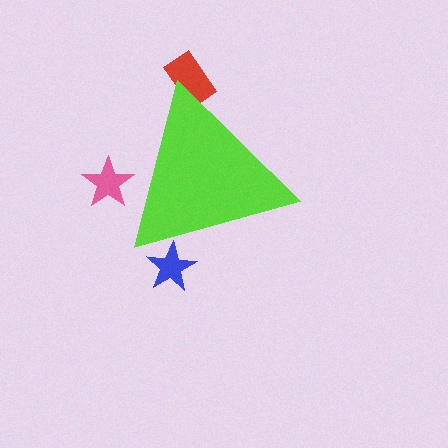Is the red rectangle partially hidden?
Yes, the red rectangle is partially hidden behind the lime triangle.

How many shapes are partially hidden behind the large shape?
3 shapes are partially hidden.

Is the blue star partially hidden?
Yes, the blue star is partially hidden behind the lime triangle.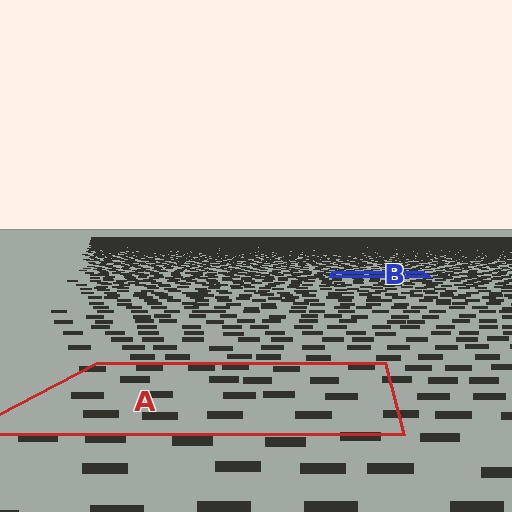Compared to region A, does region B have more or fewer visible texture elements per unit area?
Region B has more texture elements per unit area — they are packed more densely because it is farther away.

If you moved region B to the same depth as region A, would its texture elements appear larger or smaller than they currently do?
They would appear larger. At a closer depth, the same texture elements are projected at a bigger on-screen size.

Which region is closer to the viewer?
Region A is closer. The texture elements there are larger and more spread out.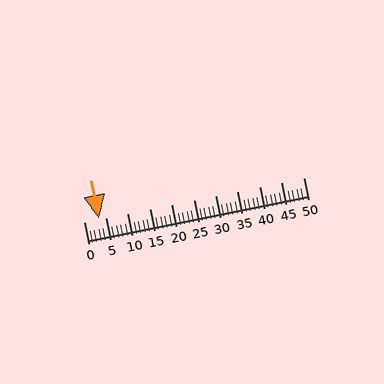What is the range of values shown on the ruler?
The ruler shows values from 0 to 50.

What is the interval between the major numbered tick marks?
The major tick marks are spaced 5 units apart.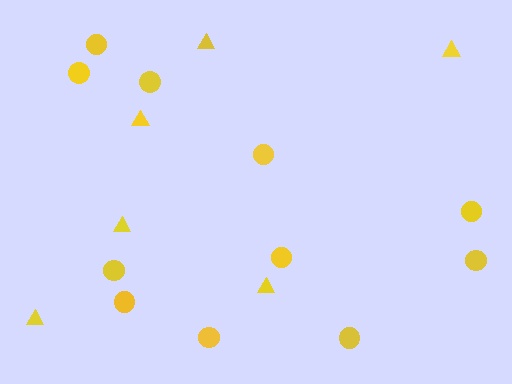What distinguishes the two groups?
There are 2 groups: one group of circles (11) and one group of triangles (6).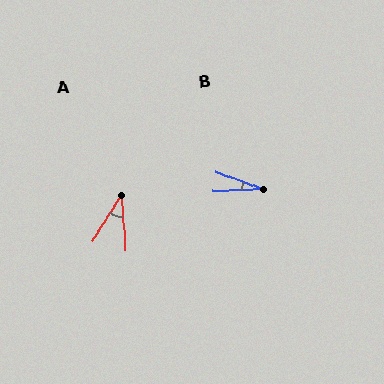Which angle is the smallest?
B, at approximately 22 degrees.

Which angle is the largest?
A, at approximately 37 degrees.